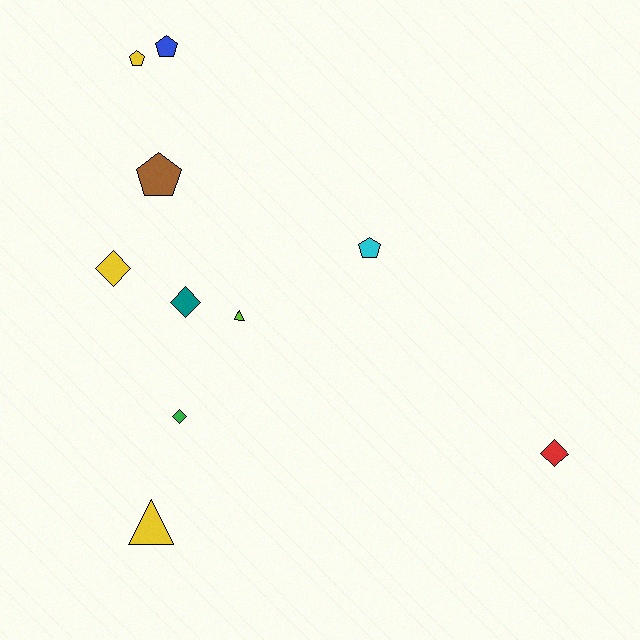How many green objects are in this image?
There is 1 green object.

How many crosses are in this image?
There are no crosses.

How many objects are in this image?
There are 10 objects.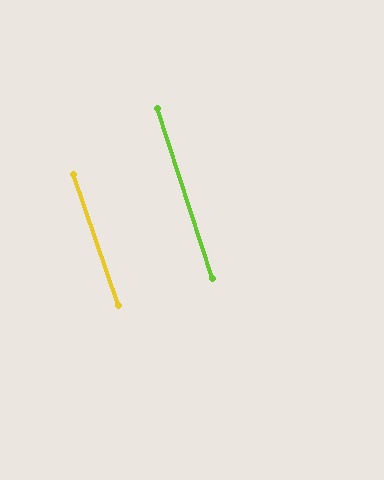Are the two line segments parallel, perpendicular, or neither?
Parallel — their directions differ by only 0.8°.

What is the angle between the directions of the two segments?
Approximately 1 degree.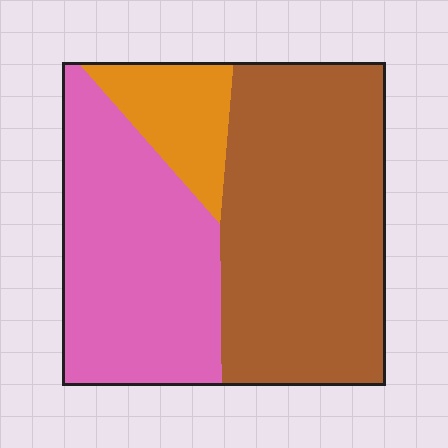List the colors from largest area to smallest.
From largest to smallest: brown, pink, orange.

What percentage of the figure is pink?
Pink covers around 40% of the figure.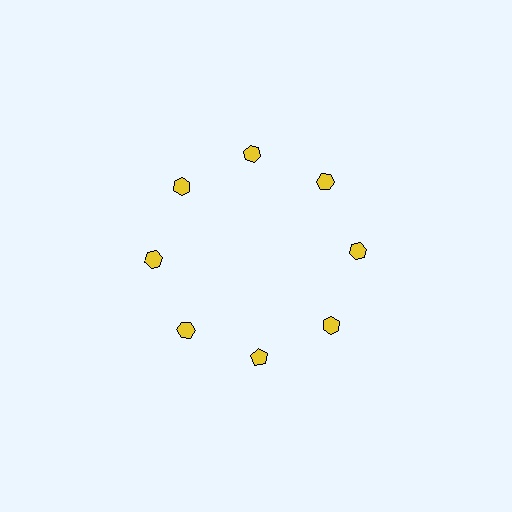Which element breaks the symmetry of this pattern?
The yellow pentagon at roughly the 6 o'clock position breaks the symmetry. All other shapes are yellow hexagons.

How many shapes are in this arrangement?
There are 8 shapes arranged in a ring pattern.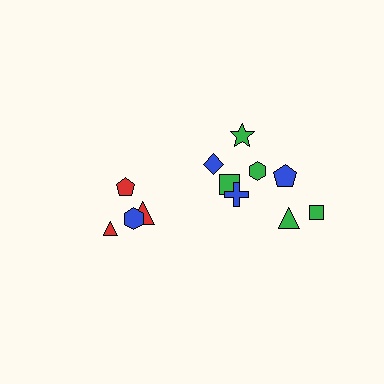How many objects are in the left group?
There are 4 objects.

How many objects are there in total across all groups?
There are 12 objects.